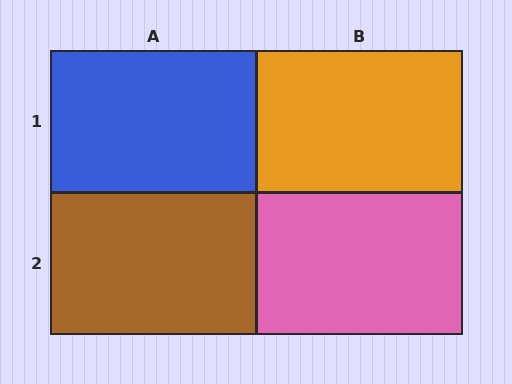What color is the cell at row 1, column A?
Blue.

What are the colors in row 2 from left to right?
Brown, pink.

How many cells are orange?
1 cell is orange.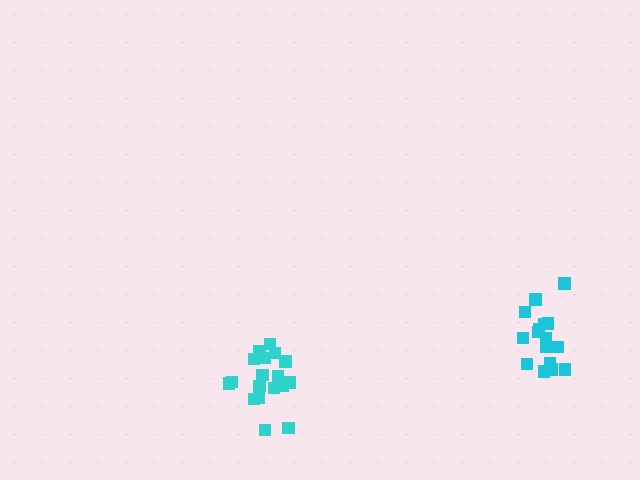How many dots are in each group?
Group 1: 18 dots, Group 2: 17 dots (35 total).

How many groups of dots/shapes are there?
There are 2 groups.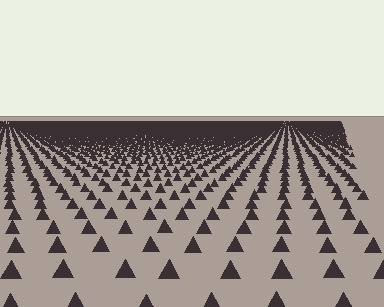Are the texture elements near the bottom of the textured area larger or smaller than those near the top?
Larger. Near the bottom, elements are closer to the viewer and appear at a bigger on-screen size.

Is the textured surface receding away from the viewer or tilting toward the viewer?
The surface is receding away from the viewer. Texture elements get smaller and denser toward the top.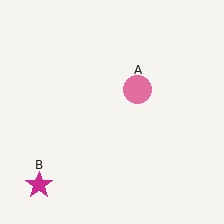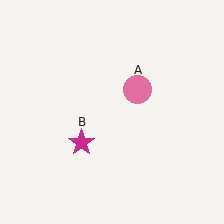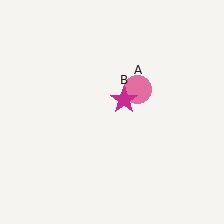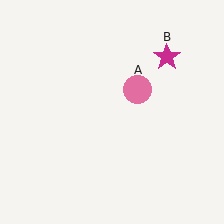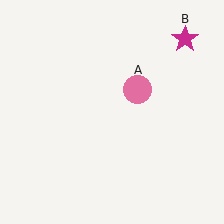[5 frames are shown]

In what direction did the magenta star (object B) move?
The magenta star (object B) moved up and to the right.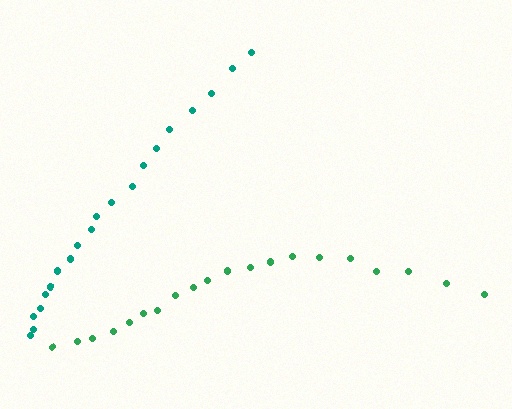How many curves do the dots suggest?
There are 2 distinct paths.